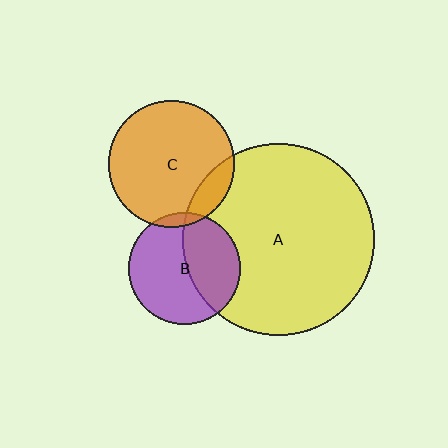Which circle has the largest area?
Circle A (yellow).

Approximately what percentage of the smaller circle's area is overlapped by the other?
Approximately 40%.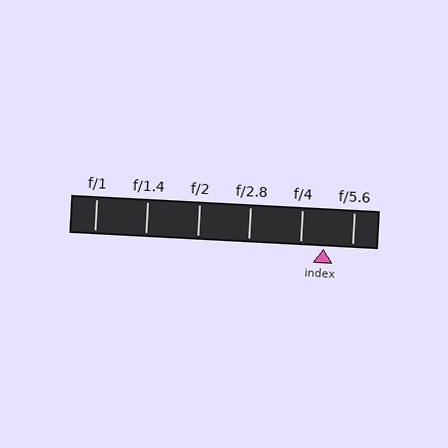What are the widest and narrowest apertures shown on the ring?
The widest aperture shown is f/1 and the narrowest is f/5.6.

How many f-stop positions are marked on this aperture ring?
There are 6 f-stop positions marked.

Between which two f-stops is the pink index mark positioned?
The index mark is between f/4 and f/5.6.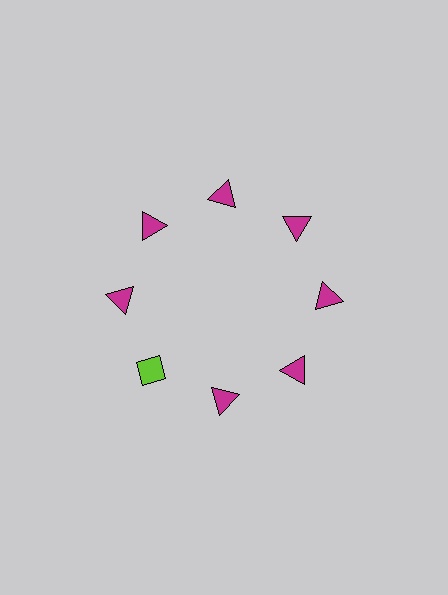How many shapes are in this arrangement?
There are 8 shapes arranged in a ring pattern.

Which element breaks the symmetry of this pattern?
The lime diamond at roughly the 8 o'clock position breaks the symmetry. All other shapes are magenta triangles.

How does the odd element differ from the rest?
It differs in both color (lime instead of magenta) and shape (diamond instead of triangle).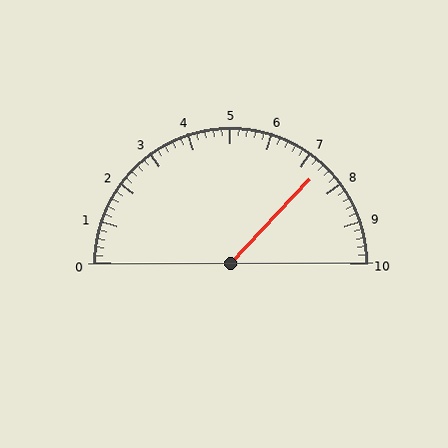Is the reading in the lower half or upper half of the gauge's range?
The reading is in the upper half of the range (0 to 10).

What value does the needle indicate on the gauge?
The needle indicates approximately 7.4.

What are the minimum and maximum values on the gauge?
The gauge ranges from 0 to 10.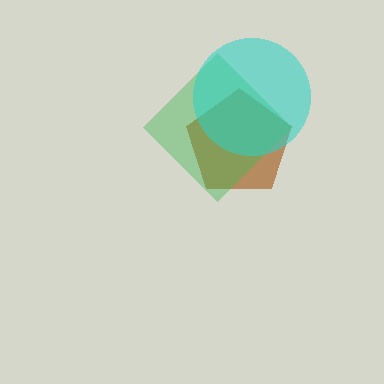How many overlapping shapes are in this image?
There are 3 overlapping shapes in the image.